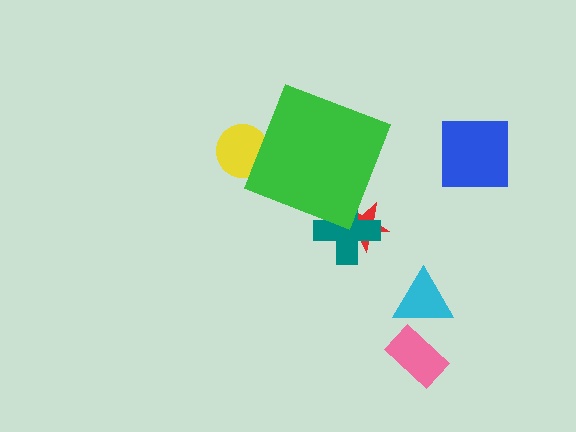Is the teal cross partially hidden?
Yes, the teal cross is partially hidden behind the green diamond.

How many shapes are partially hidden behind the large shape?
3 shapes are partially hidden.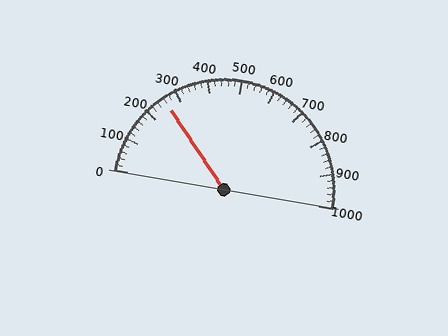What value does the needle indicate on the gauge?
The needle indicates approximately 260.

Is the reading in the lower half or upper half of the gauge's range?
The reading is in the lower half of the range (0 to 1000).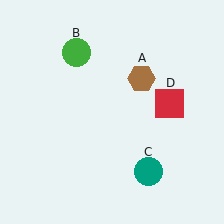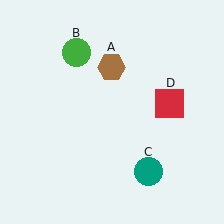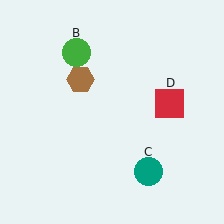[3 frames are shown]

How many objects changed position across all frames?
1 object changed position: brown hexagon (object A).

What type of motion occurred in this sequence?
The brown hexagon (object A) rotated counterclockwise around the center of the scene.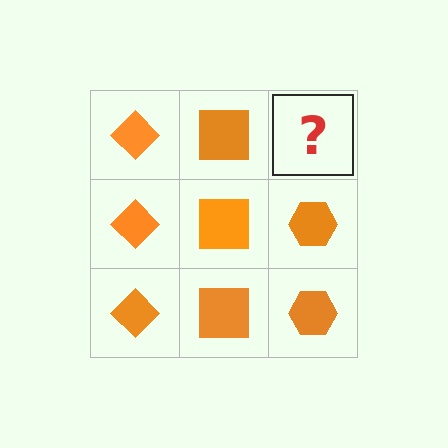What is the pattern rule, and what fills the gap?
The rule is that each column has a consistent shape. The gap should be filled with an orange hexagon.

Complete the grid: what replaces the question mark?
The question mark should be replaced with an orange hexagon.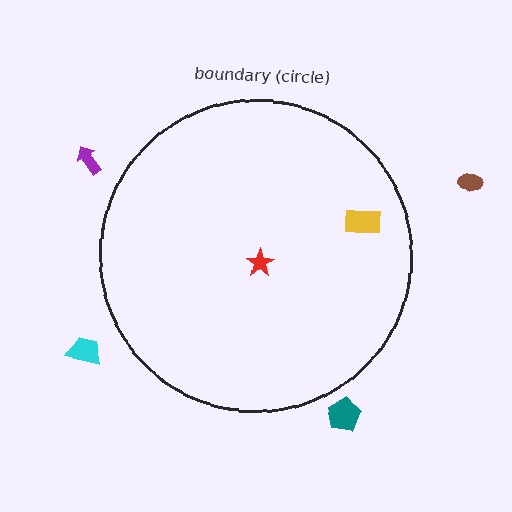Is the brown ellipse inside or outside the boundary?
Outside.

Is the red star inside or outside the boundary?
Inside.